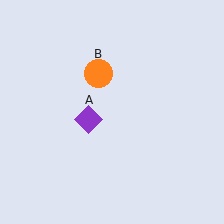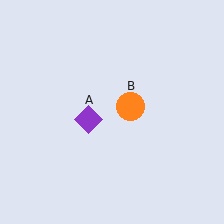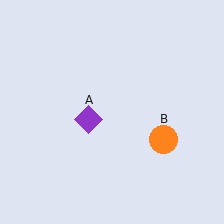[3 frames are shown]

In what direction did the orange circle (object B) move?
The orange circle (object B) moved down and to the right.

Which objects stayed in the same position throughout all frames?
Purple diamond (object A) remained stationary.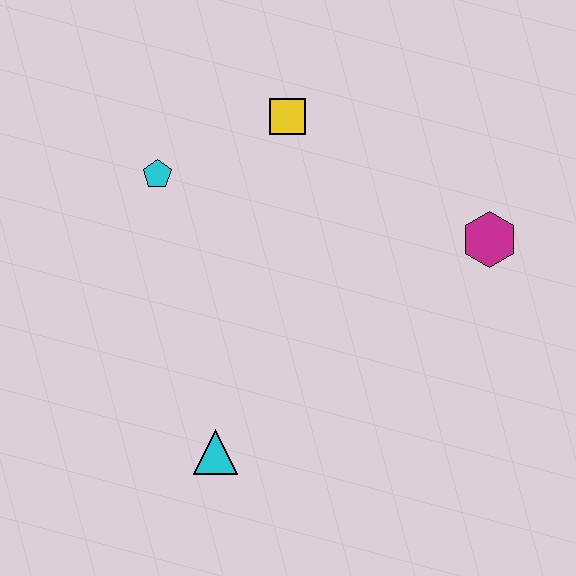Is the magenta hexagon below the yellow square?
Yes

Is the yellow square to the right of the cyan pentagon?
Yes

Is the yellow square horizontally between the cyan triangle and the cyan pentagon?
No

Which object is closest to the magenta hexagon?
The yellow square is closest to the magenta hexagon.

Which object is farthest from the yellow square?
The cyan triangle is farthest from the yellow square.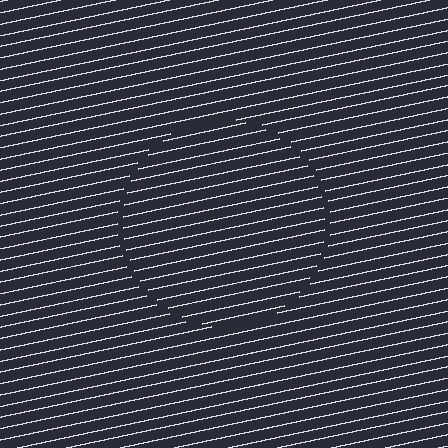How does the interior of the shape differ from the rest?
The interior of the shape contains the same grating, shifted by half a period — the contour is defined by the phase discontinuity where line-ends from the inner and outer gratings abut.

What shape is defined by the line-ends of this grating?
An illusory circle. The interior of the shape contains the same grating, shifted by half a period — the contour is defined by the phase discontinuity where line-ends from the inner and outer gratings abut.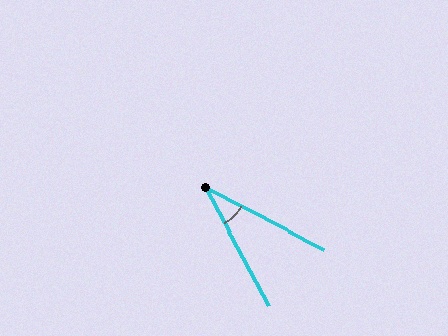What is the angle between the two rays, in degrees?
Approximately 35 degrees.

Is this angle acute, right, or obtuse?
It is acute.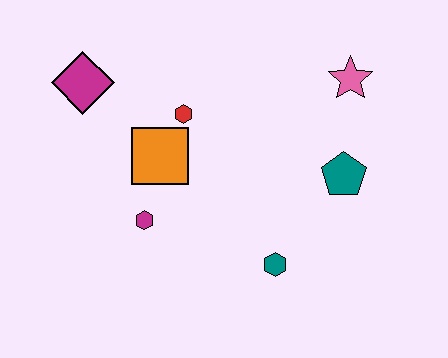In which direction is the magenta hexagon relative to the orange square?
The magenta hexagon is below the orange square.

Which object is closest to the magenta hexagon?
The orange square is closest to the magenta hexagon.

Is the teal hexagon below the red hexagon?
Yes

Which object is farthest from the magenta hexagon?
The pink star is farthest from the magenta hexagon.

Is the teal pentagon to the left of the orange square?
No